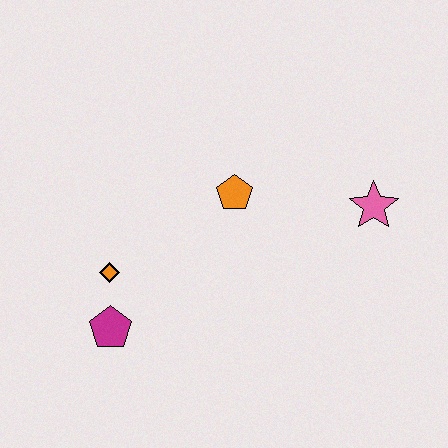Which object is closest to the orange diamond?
The magenta pentagon is closest to the orange diamond.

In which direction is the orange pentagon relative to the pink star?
The orange pentagon is to the left of the pink star.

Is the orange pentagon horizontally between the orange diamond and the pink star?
Yes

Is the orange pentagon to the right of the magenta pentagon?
Yes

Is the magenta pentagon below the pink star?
Yes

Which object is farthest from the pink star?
The magenta pentagon is farthest from the pink star.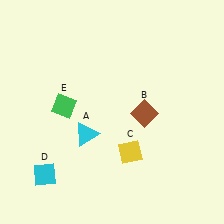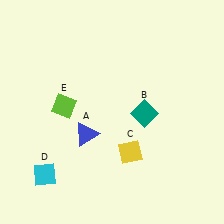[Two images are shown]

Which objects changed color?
A changed from cyan to blue. B changed from brown to teal. E changed from green to lime.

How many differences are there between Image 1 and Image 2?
There are 3 differences between the two images.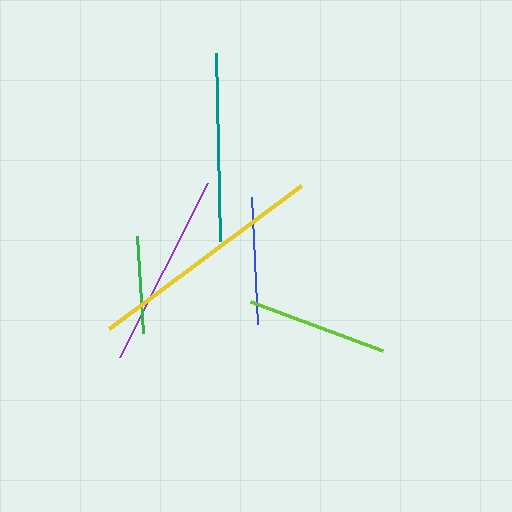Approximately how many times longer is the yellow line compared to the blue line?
The yellow line is approximately 1.9 times the length of the blue line.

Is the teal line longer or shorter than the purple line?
The purple line is longer than the teal line.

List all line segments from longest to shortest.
From longest to shortest: yellow, purple, teal, lime, blue, green.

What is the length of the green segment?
The green segment is approximately 97 pixels long.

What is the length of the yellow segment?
The yellow segment is approximately 239 pixels long.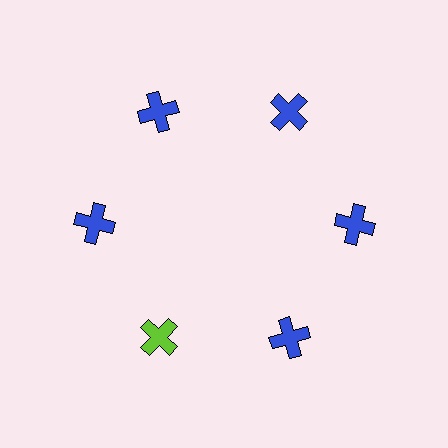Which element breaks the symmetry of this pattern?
The lime cross at roughly the 7 o'clock position breaks the symmetry. All other shapes are blue crosses.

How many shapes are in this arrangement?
There are 6 shapes arranged in a ring pattern.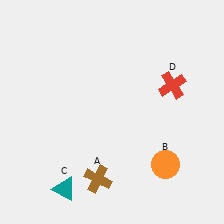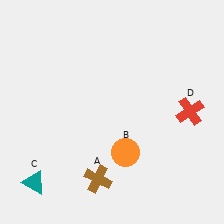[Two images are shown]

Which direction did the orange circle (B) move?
The orange circle (B) moved left.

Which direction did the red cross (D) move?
The red cross (D) moved down.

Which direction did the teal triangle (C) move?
The teal triangle (C) moved left.